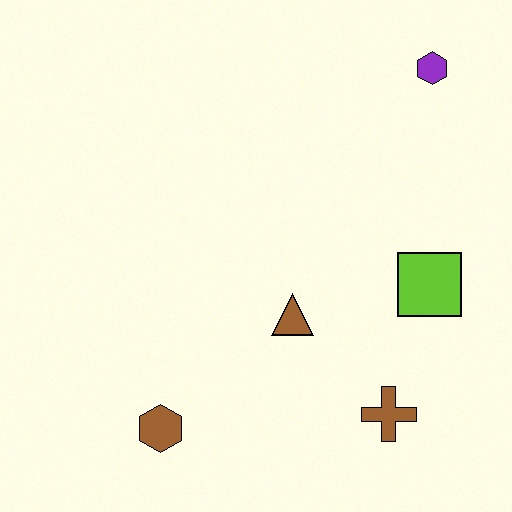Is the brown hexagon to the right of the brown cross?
No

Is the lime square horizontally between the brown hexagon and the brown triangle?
No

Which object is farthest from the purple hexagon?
The brown hexagon is farthest from the purple hexagon.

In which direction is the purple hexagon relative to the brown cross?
The purple hexagon is above the brown cross.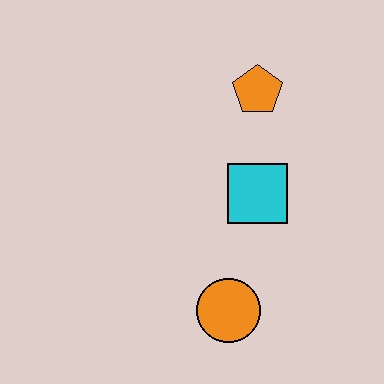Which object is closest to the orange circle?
The cyan square is closest to the orange circle.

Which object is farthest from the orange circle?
The orange pentagon is farthest from the orange circle.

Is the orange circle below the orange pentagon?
Yes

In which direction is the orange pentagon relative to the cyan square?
The orange pentagon is above the cyan square.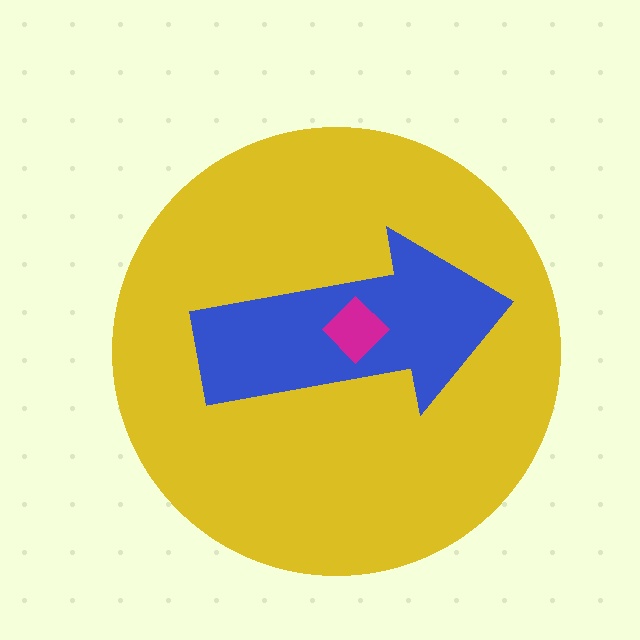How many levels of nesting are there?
3.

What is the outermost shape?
The yellow circle.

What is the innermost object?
The magenta diamond.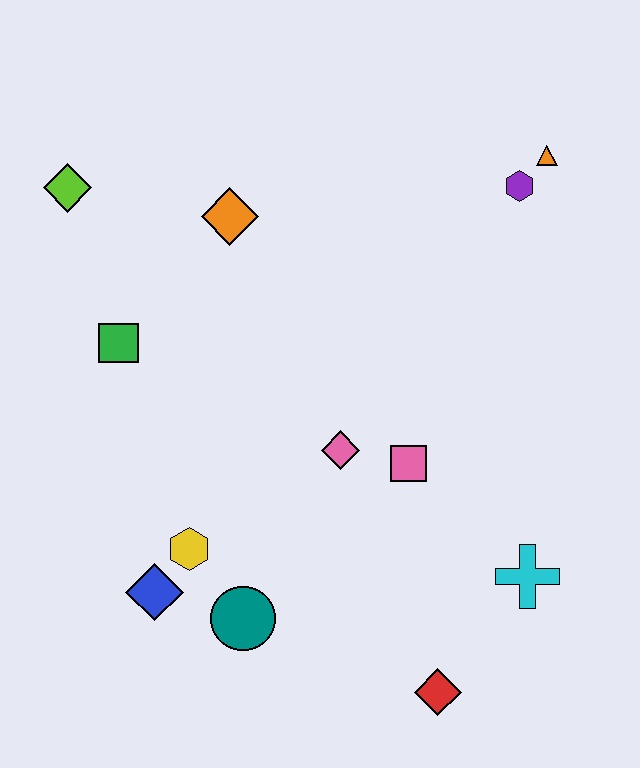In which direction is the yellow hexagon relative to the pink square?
The yellow hexagon is to the left of the pink square.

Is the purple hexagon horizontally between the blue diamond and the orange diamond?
No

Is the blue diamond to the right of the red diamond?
No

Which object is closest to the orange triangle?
The purple hexagon is closest to the orange triangle.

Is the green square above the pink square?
Yes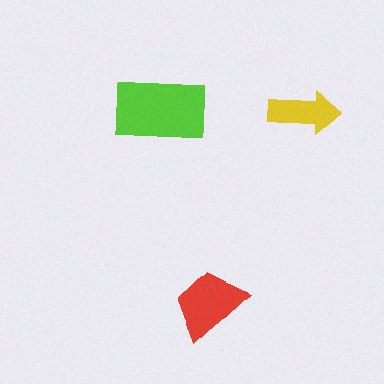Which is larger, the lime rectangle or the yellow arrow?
The lime rectangle.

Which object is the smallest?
The yellow arrow.